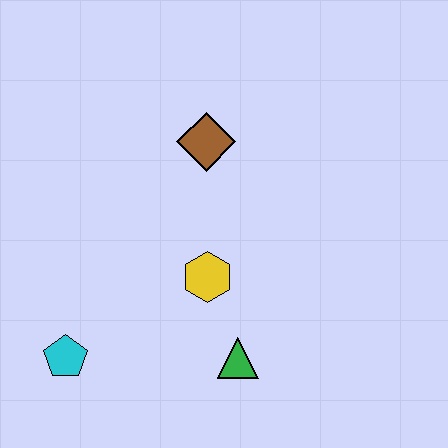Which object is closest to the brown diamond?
The yellow hexagon is closest to the brown diamond.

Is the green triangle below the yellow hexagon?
Yes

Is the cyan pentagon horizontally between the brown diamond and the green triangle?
No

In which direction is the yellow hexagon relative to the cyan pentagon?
The yellow hexagon is to the right of the cyan pentagon.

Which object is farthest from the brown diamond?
The cyan pentagon is farthest from the brown diamond.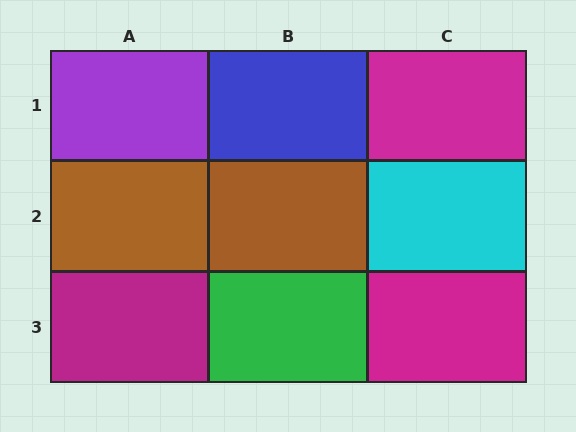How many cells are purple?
1 cell is purple.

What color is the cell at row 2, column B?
Brown.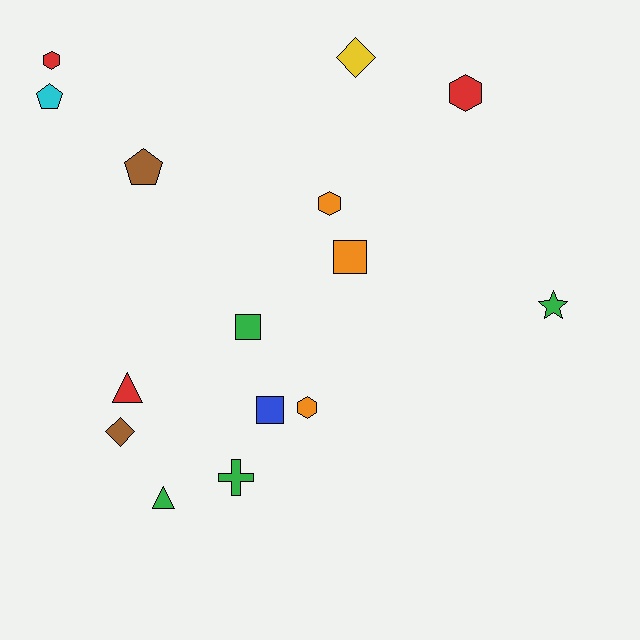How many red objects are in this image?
There are 3 red objects.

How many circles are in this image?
There are no circles.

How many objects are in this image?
There are 15 objects.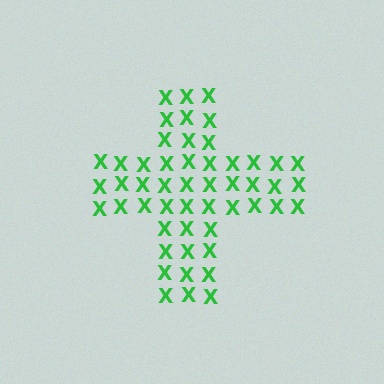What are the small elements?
The small elements are letter X's.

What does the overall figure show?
The overall figure shows a cross.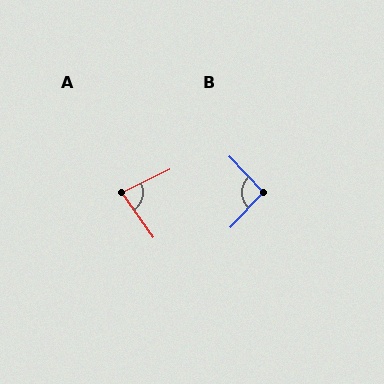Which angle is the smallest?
A, at approximately 80 degrees.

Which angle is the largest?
B, at approximately 93 degrees.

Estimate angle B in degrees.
Approximately 93 degrees.